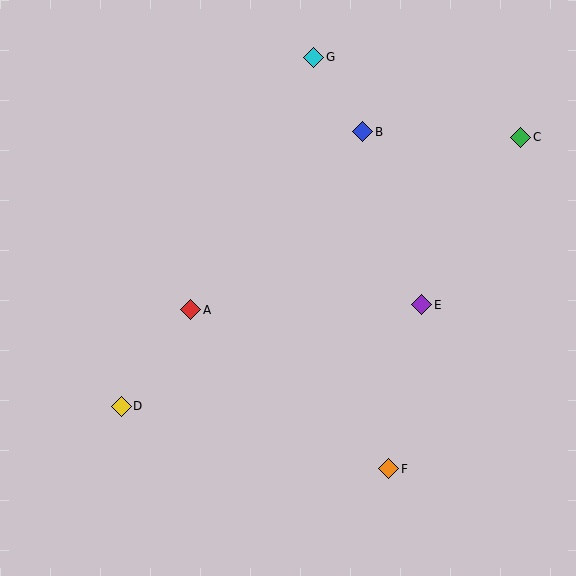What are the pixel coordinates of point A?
Point A is at (191, 310).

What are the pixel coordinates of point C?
Point C is at (521, 137).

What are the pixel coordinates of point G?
Point G is at (314, 57).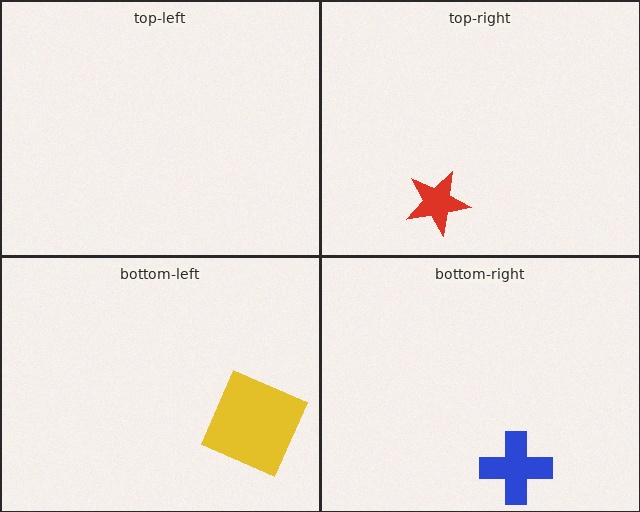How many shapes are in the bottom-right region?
1.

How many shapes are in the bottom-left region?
1.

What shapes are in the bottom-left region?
The yellow square.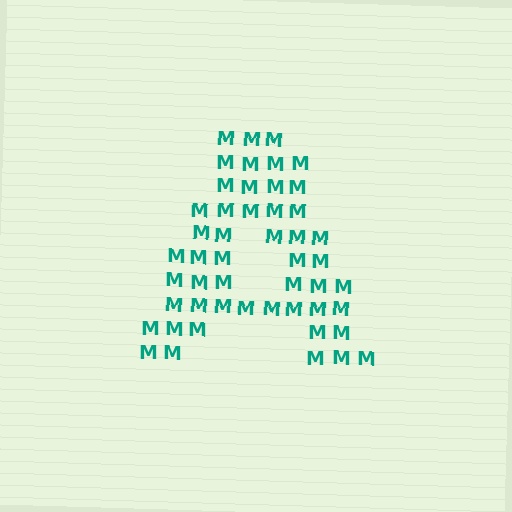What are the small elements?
The small elements are letter M's.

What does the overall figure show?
The overall figure shows the letter A.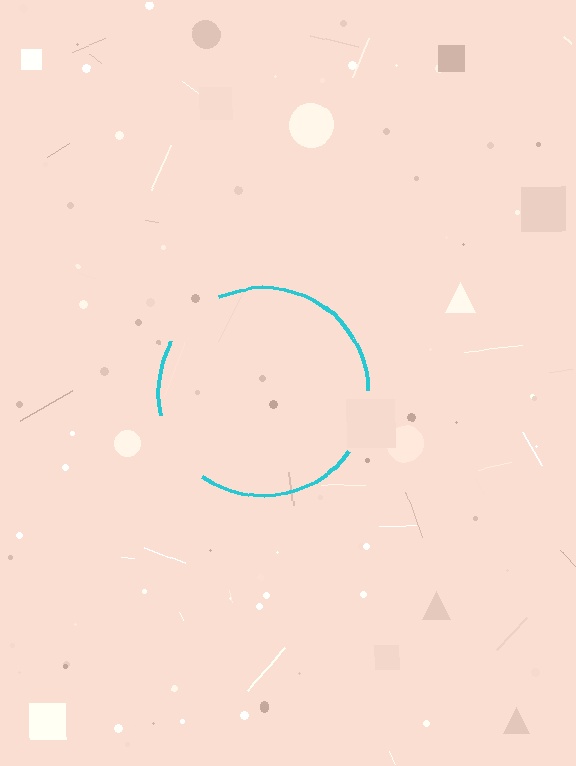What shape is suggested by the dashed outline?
The dashed outline suggests a circle.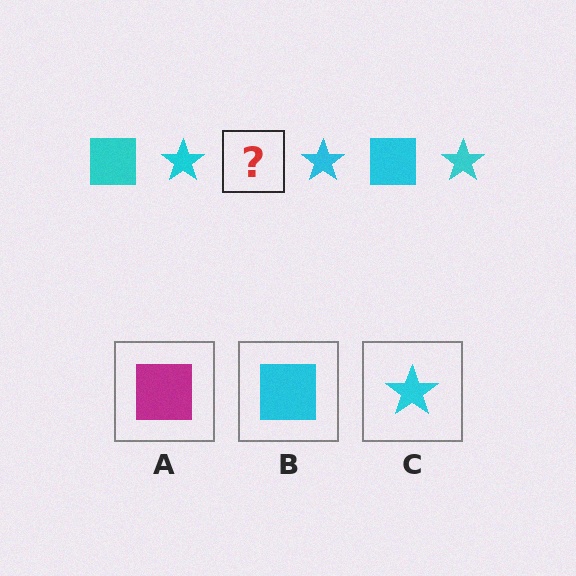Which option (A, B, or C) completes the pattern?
B.